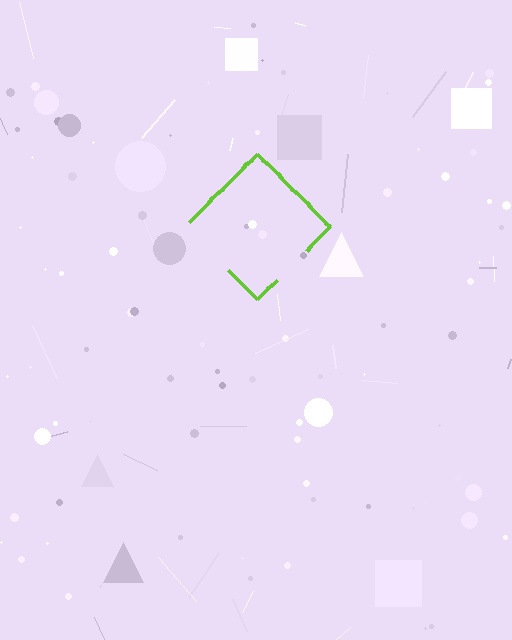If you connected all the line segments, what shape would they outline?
They would outline a diamond.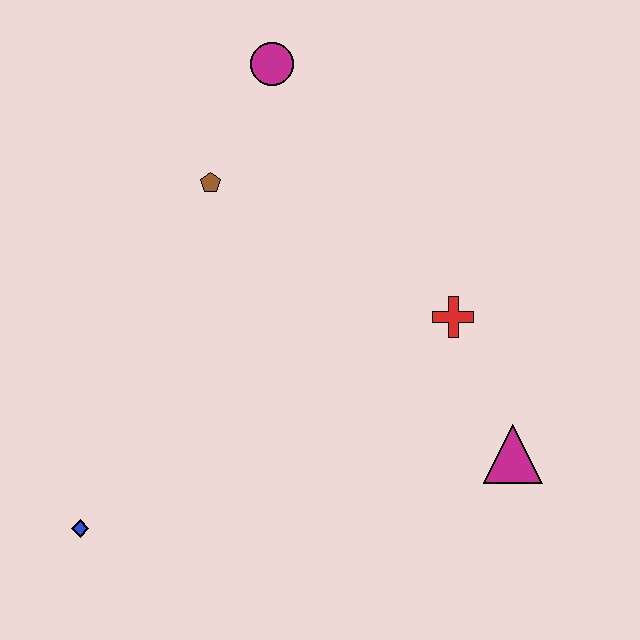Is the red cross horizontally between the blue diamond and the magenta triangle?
Yes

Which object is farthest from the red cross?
The blue diamond is farthest from the red cross.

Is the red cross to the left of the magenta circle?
No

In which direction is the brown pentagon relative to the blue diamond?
The brown pentagon is above the blue diamond.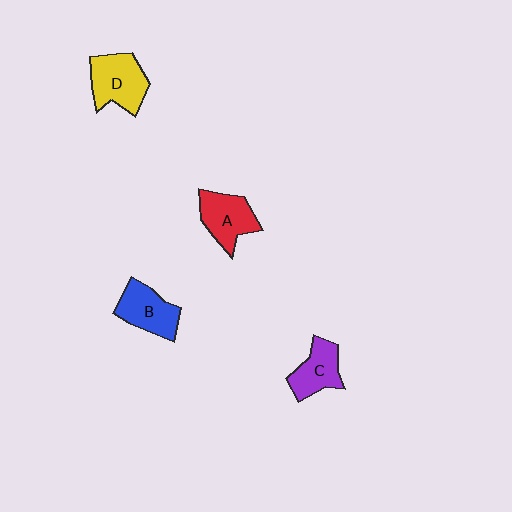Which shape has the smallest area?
Shape C (purple).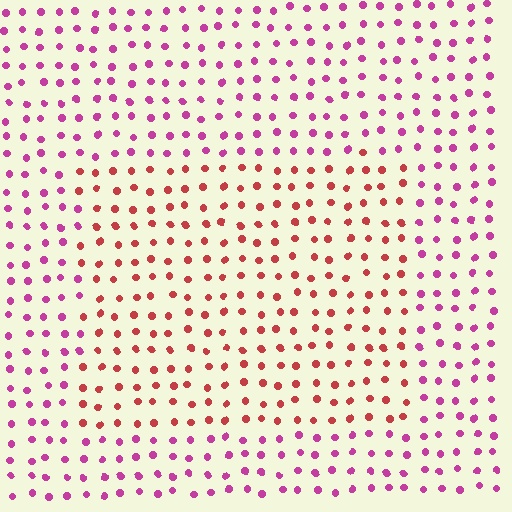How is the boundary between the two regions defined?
The boundary is defined purely by a slight shift in hue (about 41 degrees). Spacing, size, and orientation are identical on both sides.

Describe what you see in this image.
The image is filled with small magenta elements in a uniform arrangement. A rectangle-shaped region is visible where the elements are tinted to a slightly different hue, forming a subtle color boundary.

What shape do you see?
I see a rectangle.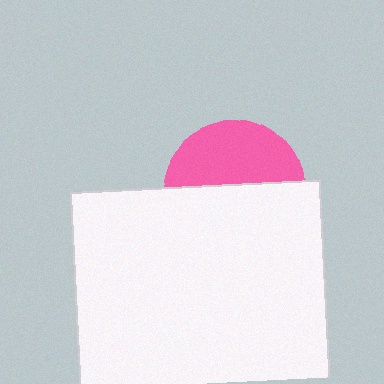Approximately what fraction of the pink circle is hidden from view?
Roughly 56% of the pink circle is hidden behind the white rectangle.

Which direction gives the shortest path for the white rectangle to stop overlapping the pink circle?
Moving down gives the shortest separation.